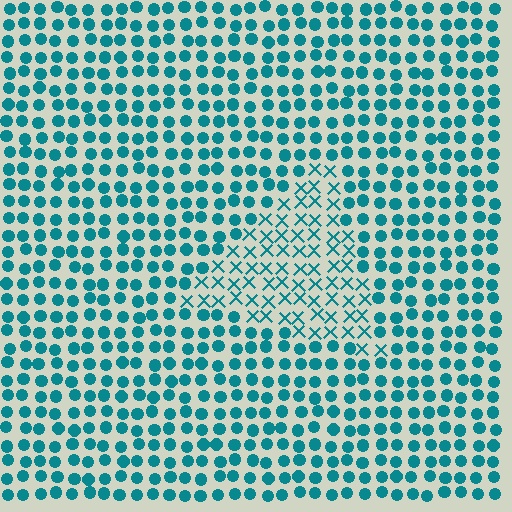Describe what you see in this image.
The image is filled with small teal elements arranged in a uniform grid. A triangle-shaped region contains X marks, while the surrounding area contains circles. The boundary is defined purely by the change in element shape.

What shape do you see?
I see a triangle.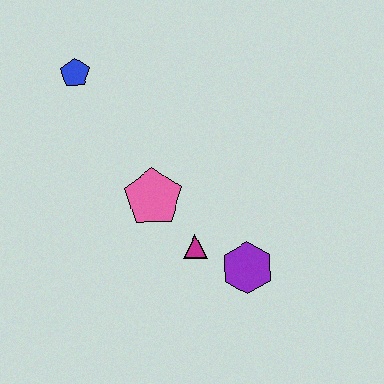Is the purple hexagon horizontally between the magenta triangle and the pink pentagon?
No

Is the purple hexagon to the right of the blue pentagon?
Yes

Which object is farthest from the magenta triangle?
The blue pentagon is farthest from the magenta triangle.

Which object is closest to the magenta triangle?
The purple hexagon is closest to the magenta triangle.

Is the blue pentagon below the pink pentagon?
No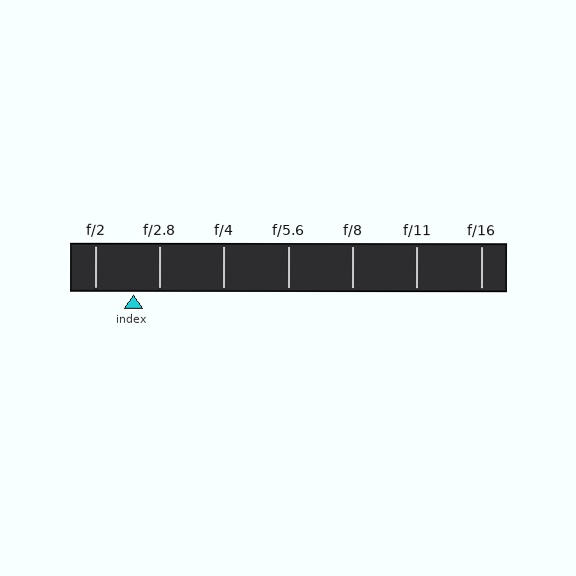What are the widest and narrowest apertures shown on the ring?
The widest aperture shown is f/2 and the narrowest is f/16.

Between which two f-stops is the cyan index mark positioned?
The index mark is between f/2 and f/2.8.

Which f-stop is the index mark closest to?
The index mark is closest to f/2.8.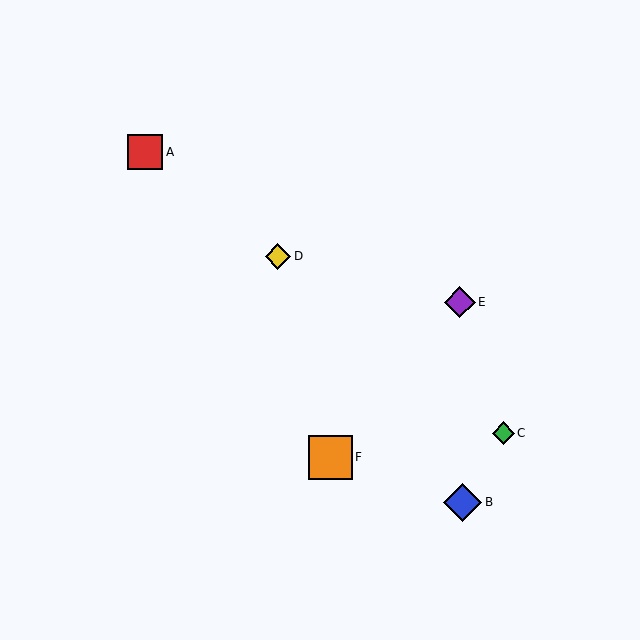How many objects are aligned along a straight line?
3 objects (A, C, D) are aligned along a straight line.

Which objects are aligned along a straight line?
Objects A, C, D are aligned along a straight line.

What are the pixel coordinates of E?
Object E is at (460, 302).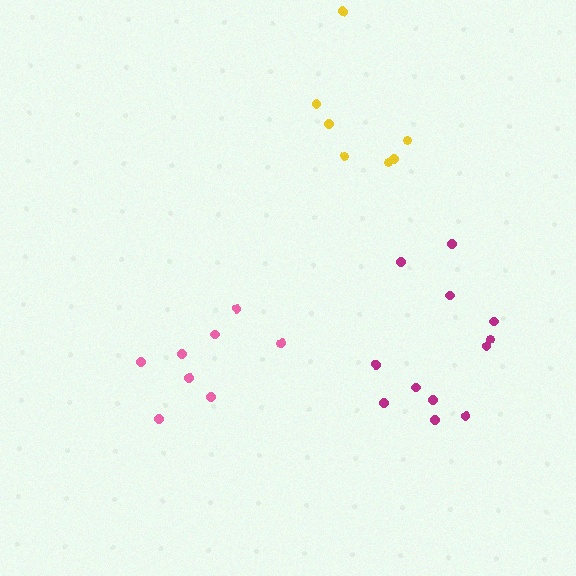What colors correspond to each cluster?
The clusters are colored: magenta, yellow, pink.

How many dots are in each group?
Group 1: 12 dots, Group 2: 7 dots, Group 3: 9 dots (28 total).